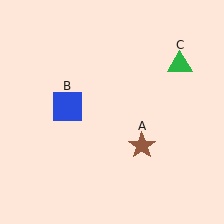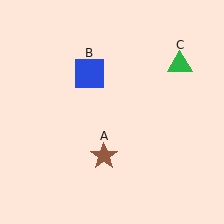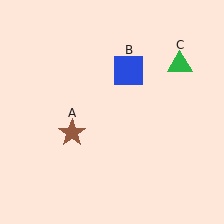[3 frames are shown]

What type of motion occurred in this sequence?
The brown star (object A), blue square (object B) rotated clockwise around the center of the scene.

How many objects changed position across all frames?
2 objects changed position: brown star (object A), blue square (object B).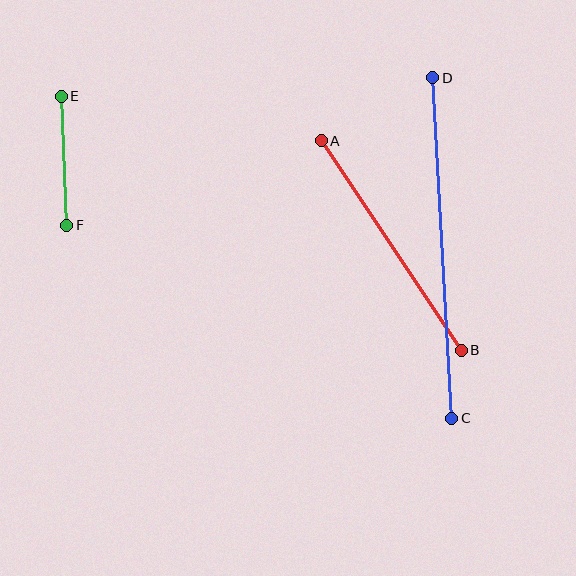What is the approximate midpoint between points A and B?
The midpoint is at approximately (392, 246) pixels.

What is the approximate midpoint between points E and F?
The midpoint is at approximately (64, 161) pixels.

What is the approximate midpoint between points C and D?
The midpoint is at approximately (442, 248) pixels.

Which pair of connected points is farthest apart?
Points C and D are farthest apart.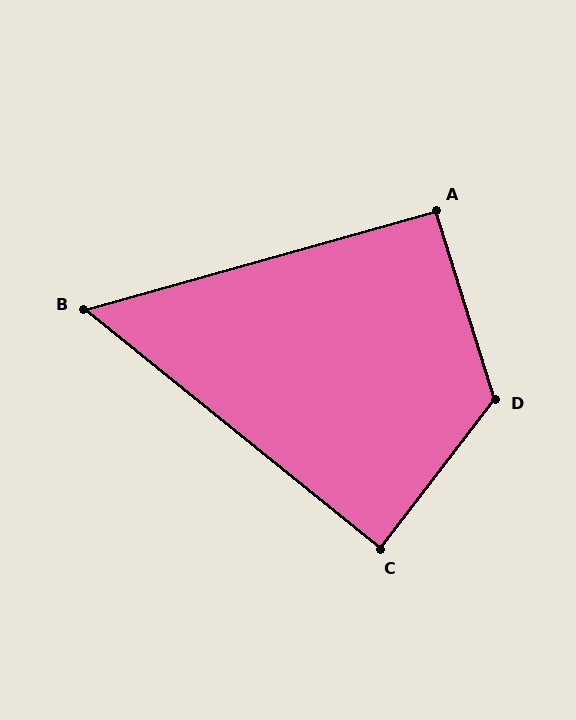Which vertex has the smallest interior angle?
B, at approximately 55 degrees.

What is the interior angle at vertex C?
Approximately 89 degrees (approximately right).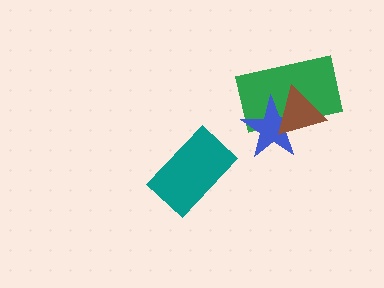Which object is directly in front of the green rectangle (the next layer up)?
The blue star is directly in front of the green rectangle.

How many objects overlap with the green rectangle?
2 objects overlap with the green rectangle.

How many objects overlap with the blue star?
2 objects overlap with the blue star.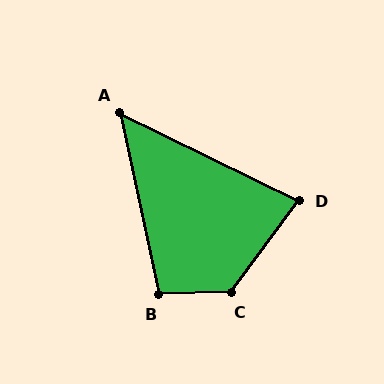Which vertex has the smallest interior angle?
A, at approximately 52 degrees.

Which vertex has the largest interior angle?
C, at approximately 128 degrees.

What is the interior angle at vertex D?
Approximately 79 degrees (acute).